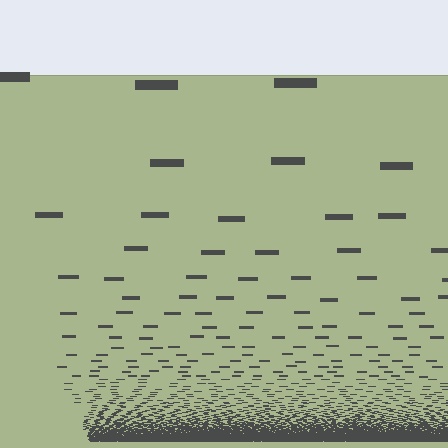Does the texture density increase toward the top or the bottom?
Density increases toward the bottom.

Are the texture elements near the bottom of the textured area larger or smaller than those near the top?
Smaller. The gradient is inverted — elements near the bottom are smaller and denser.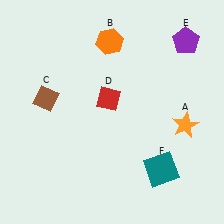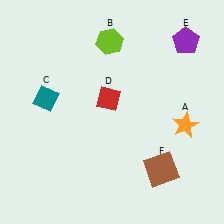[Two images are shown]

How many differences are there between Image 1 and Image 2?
There are 3 differences between the two images.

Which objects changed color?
B changed from orange to lime. C changed from brown to teal. F changed from teal to brown.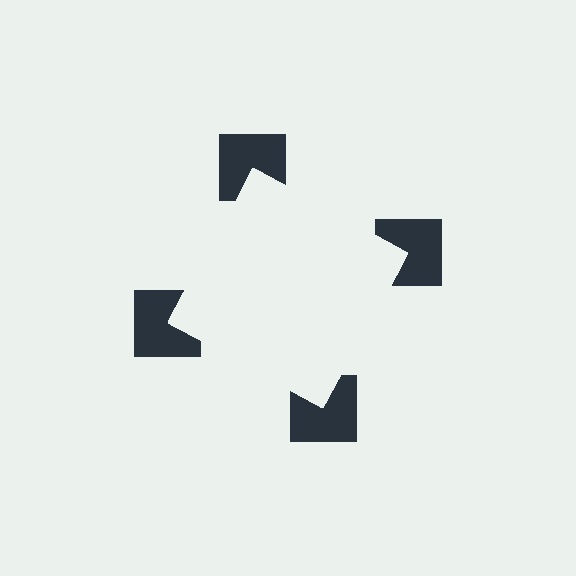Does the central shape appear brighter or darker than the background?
It typically appears slightly brighter than the background, even though no actual brightness change is drawn.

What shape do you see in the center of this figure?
An illusory square — its edges are inferred from the aligned wedge cuts in the notched squares, not physically drawn.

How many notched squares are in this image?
There are 4 — one at each vertex of the illusory square.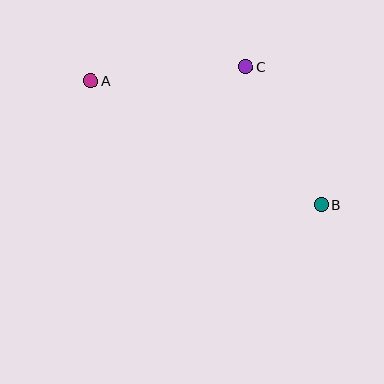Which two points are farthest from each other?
Points A and B are farthest from each other.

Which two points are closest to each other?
Points A and C are closest to each other.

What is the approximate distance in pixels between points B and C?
The distance between B and C is approximately 157 pixels.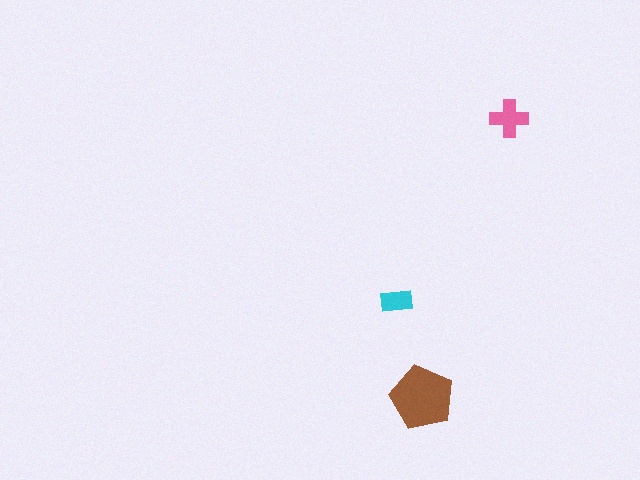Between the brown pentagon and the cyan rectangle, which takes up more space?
The brown pentagon.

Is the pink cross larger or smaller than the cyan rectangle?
Larger.